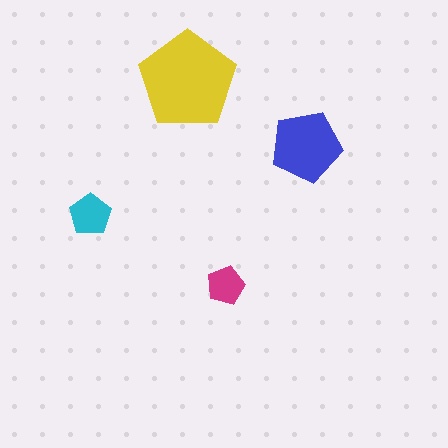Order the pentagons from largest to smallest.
the yellow one, the blue one, the cyan one, the magenta one.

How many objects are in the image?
There are 4 objects in the image.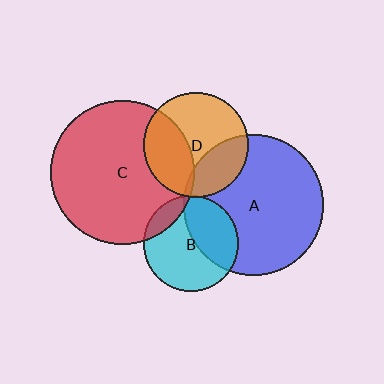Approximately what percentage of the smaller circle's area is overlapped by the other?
Approximately 35%.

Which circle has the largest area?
Circle C (red).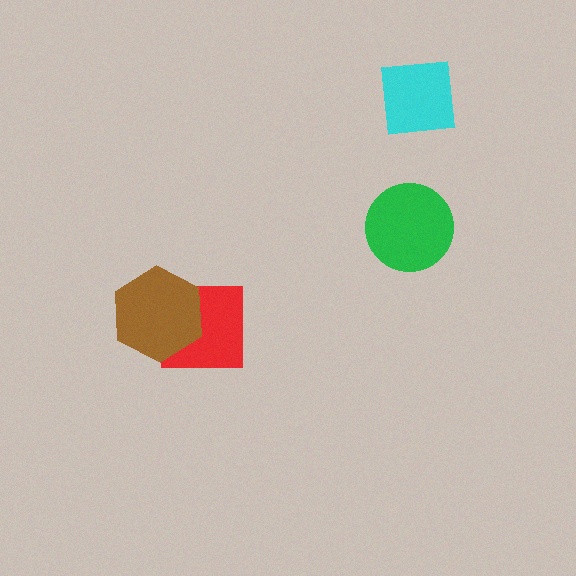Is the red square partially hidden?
Yes, it is partially covered by another shape.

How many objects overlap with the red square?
1 object overlaps with the red square.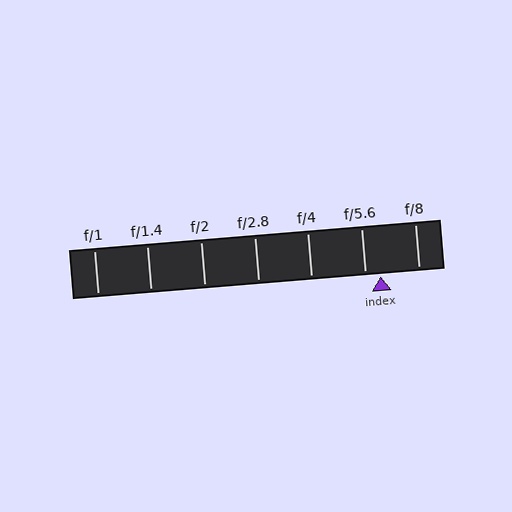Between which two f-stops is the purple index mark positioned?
The index mark is between f/5.6 and f/8.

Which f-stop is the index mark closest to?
The index mark is closest to f/5.6.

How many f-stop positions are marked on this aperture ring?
There are 7 f-stop positions marked.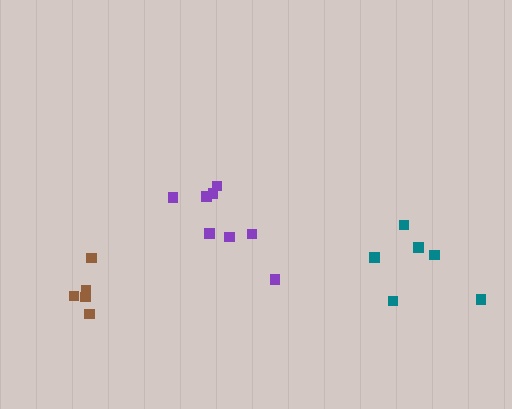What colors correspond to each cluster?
The clusters are colored: purple, brown, teal.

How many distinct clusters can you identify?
There are 3 distinct clusters.